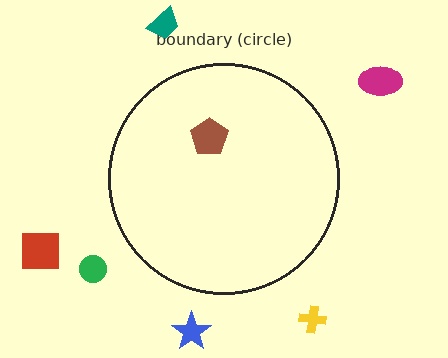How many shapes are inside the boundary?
1 inside, 6 outside.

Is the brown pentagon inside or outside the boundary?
Inside.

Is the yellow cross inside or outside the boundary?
Outside.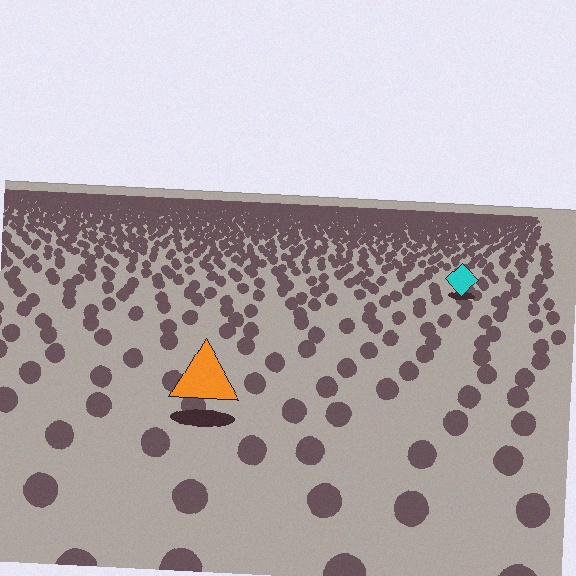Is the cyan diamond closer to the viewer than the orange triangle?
No. The orange triangle is closer — you can tell from the texture gradient: the ground texture is coarser near it.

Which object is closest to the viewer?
The orange triangle is closest. The texture marks near it are larger and more spread out.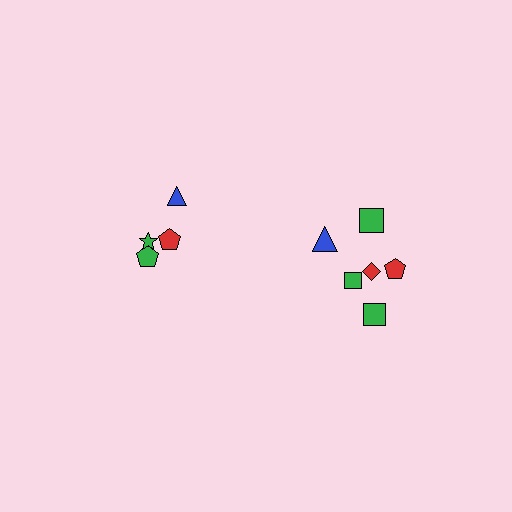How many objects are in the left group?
There are 4 objects.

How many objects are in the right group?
There are 6 objects.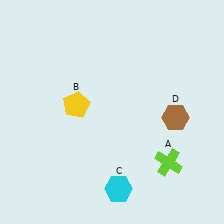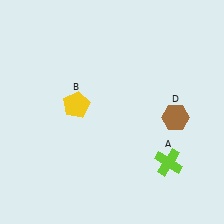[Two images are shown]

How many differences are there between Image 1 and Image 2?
There is 1 difference between the two images.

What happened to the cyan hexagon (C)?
The cyan hexagon (C) was removed in Image 2. It was in the bottom-right area of Image 1.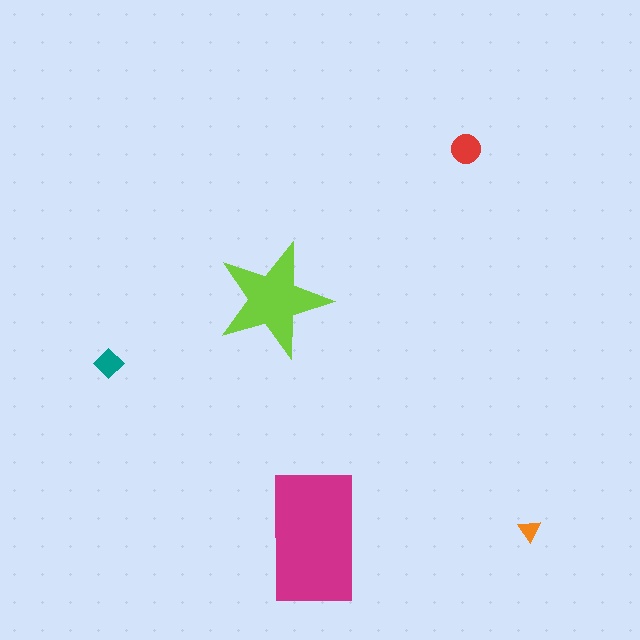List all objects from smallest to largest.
The orange triangle, the teal diamond, the red circle, the lime star, the magenta rectangle.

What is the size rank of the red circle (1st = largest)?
3rd.